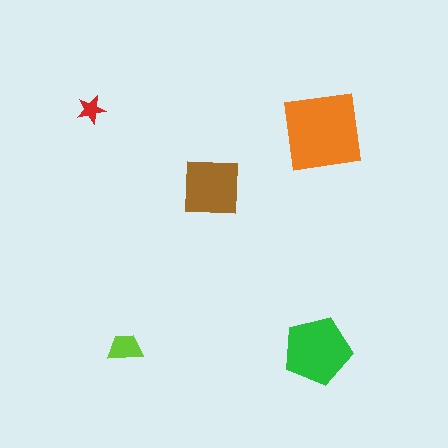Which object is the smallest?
The red star.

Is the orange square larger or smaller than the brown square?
Larger.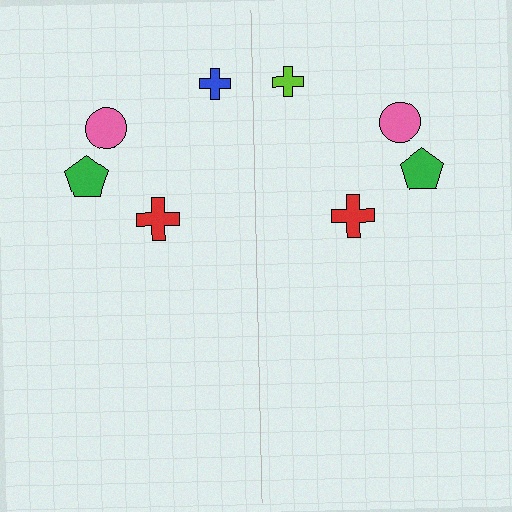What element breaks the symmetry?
The lime cross on the right side breaks the symmetry — its mirror counterpart is blue.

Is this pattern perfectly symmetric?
No, the pattern is not perfectly symmetric. The lime cross on the right side breaks the symmetry — its mirror counterpart is blue.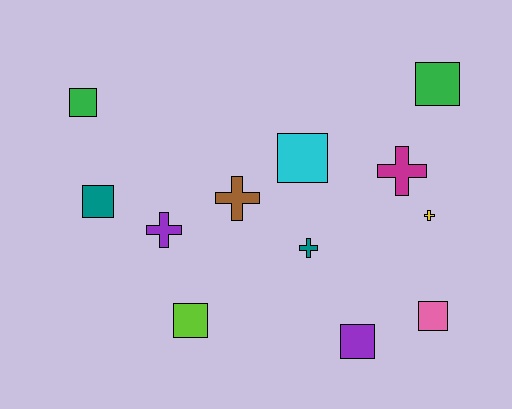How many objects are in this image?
There are 12 objects.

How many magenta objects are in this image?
There is 1 magenta object.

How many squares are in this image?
There are 7 squares.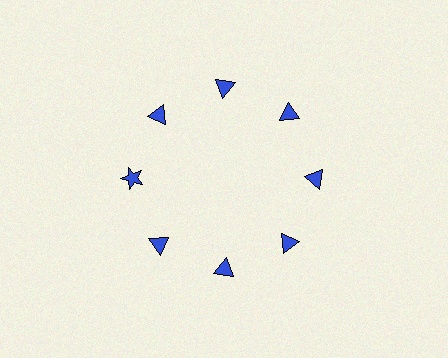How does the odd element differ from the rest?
It has a different shape: star instead of triangle.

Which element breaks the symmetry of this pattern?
The blue star at roughly the 9 o'clock position breaks the symmetry. All other shapes are blue triangles.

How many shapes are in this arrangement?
There are 8 shapes arranged in a ring pattern.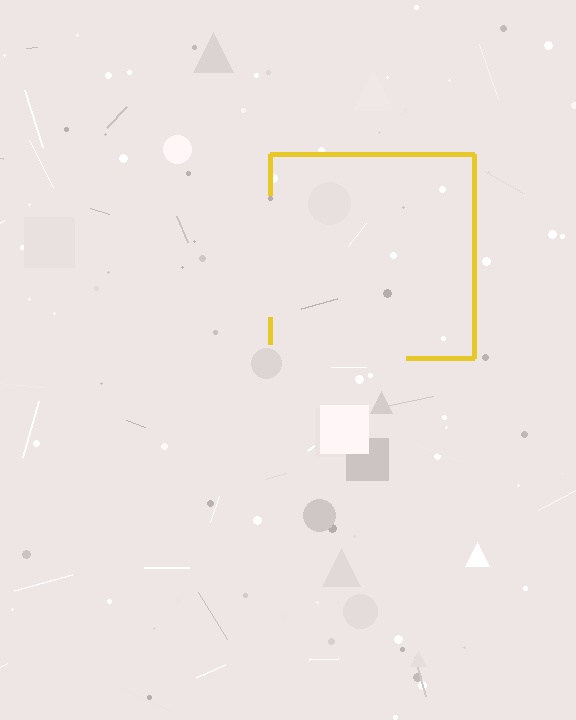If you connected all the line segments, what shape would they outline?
They would outline a square.